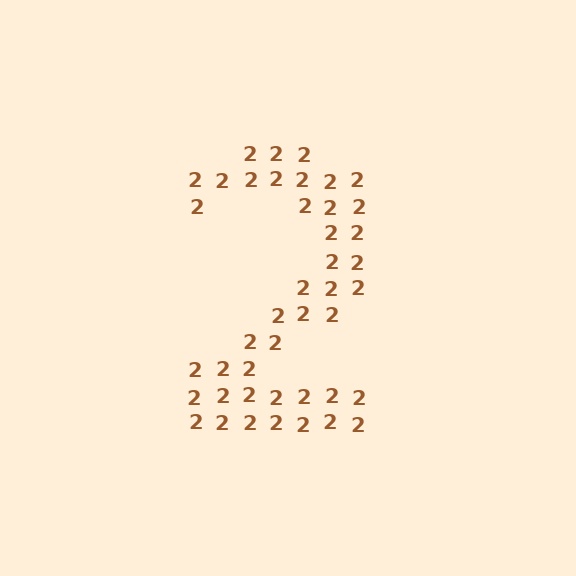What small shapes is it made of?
It is made of small digit 2's.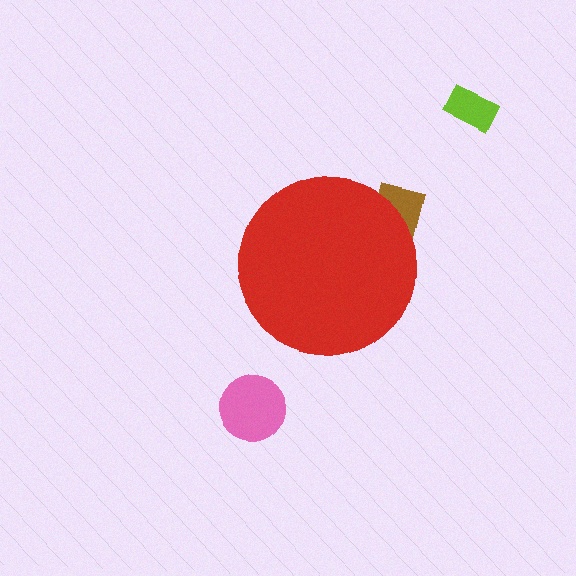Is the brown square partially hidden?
Yes, the brown square is partially hidden behind the red circle.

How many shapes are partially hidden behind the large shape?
1 shape is partially hidden.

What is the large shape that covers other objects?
A red circle.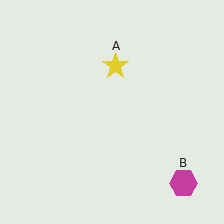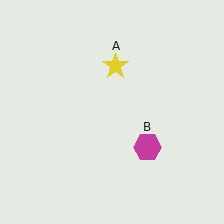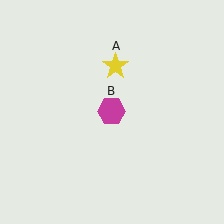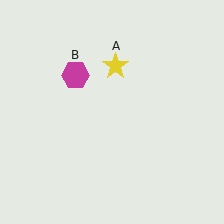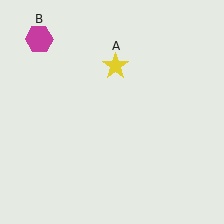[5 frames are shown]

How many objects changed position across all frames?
1 object changed position: magenta hexagon (object B).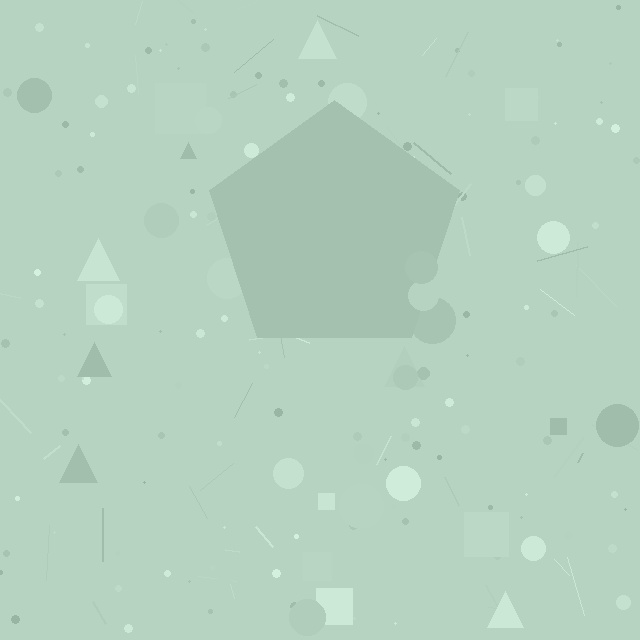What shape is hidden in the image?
A pentagon is hidden in the image.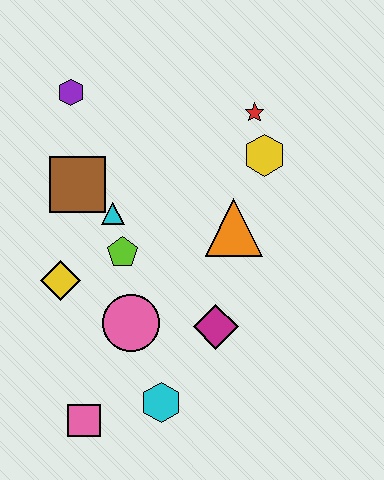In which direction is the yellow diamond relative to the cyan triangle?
The yellow diamond is below the cyan triangle.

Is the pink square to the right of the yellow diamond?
Yes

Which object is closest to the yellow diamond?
The lime pentagon is closest to the yellow diamond.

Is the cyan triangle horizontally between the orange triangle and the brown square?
Yes